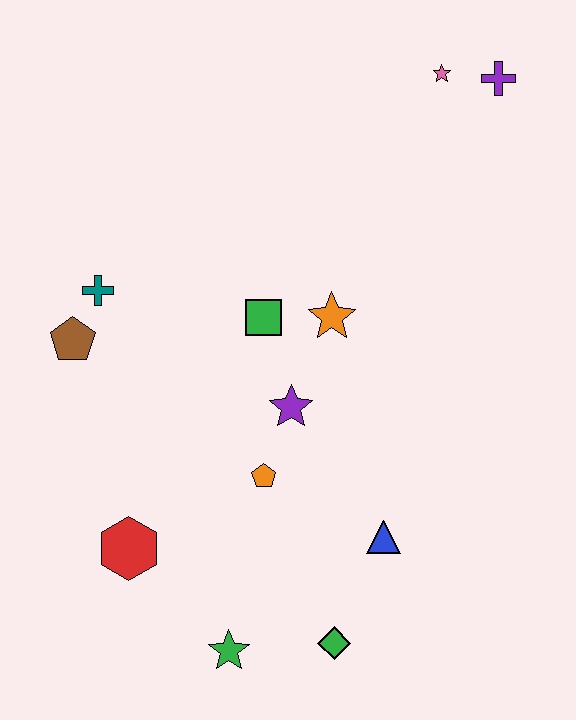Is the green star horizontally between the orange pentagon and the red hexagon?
Yes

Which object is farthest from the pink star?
The green star is farthest from the pink star.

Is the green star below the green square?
Yes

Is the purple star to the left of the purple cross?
Yes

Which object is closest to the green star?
The green diamond is closest to the green star.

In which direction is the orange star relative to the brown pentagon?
The orange star is to the right of the brown pentagon.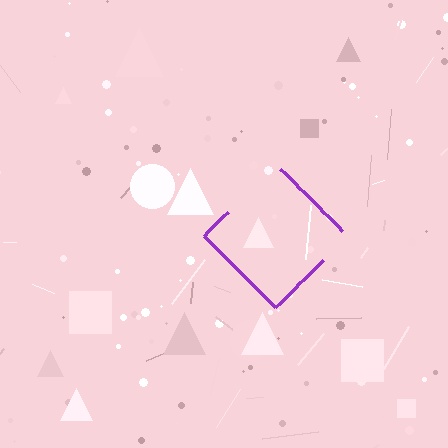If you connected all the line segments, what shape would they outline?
They would outline a diamond.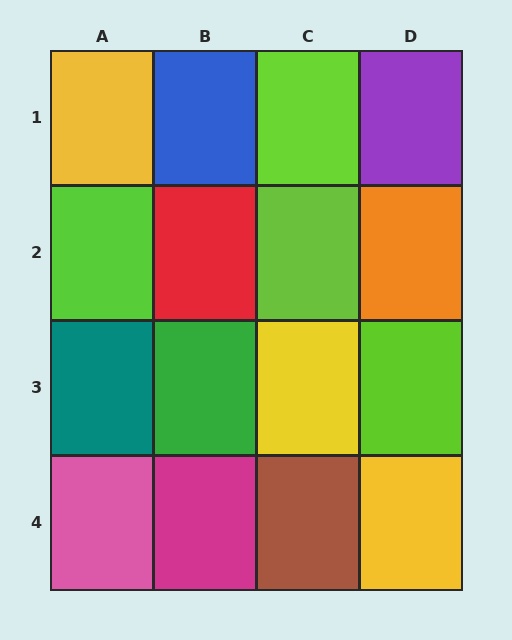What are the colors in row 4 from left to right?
Pink, magenta, brown, yellow.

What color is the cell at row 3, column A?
Teal.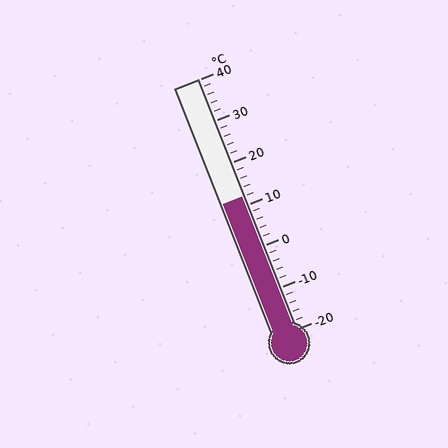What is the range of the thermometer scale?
The thermometer scale ranges from -20°C to 40°C.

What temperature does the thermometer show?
The thermometer shows approximately 12°C.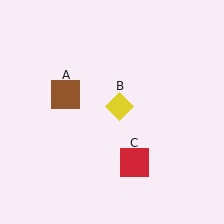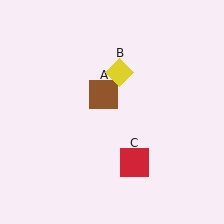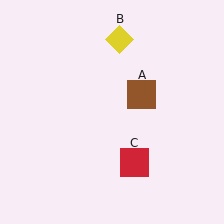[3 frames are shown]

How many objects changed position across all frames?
2 objects changed position: brown square (object A), yellow diamond (object B).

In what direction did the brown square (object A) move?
The brown square (object A) moved right.